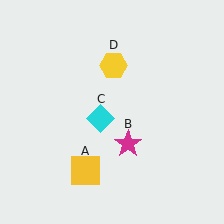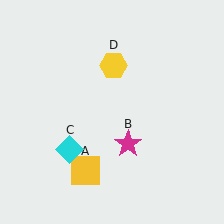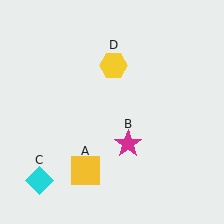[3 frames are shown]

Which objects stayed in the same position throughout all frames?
Yellow square (object A) and magenta star (object B) and yellow hexagon (object D) remained stationary.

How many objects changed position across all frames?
1 object changed position: cyan diamond (object C).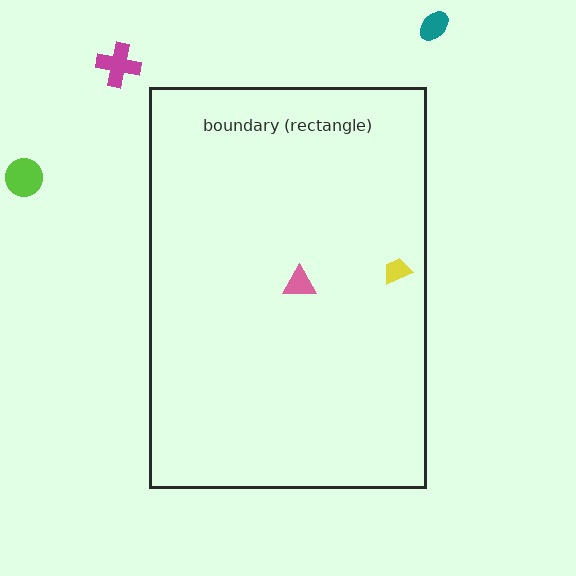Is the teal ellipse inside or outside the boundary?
Outside.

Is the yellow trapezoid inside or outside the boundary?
Inside.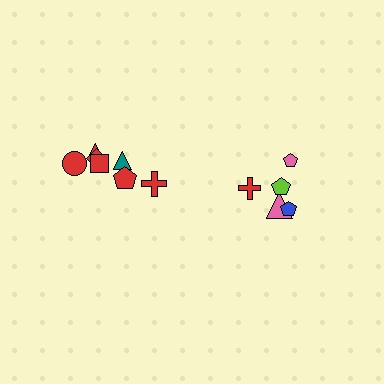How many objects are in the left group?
There are 7 objects.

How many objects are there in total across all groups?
There are 12 objects.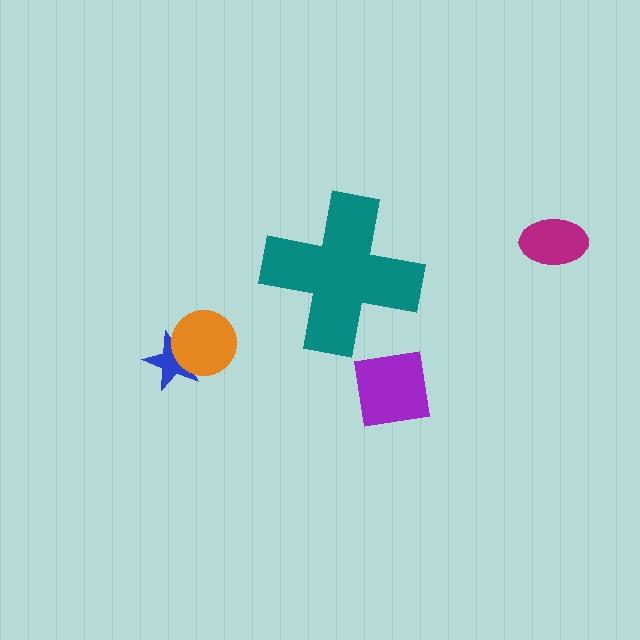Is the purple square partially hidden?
No, the purple square is fully visible.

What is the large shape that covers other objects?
A teal cross.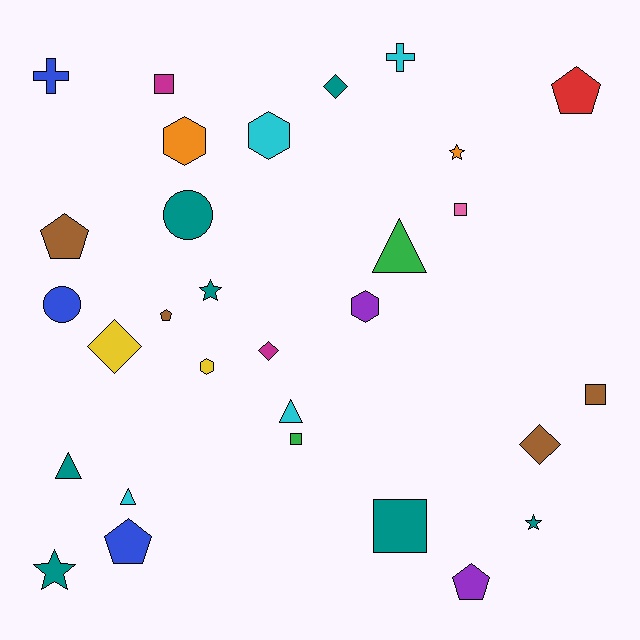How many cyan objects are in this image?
There are 4 cyan objects.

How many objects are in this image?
There are 30 objects.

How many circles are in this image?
There are 2 circles.